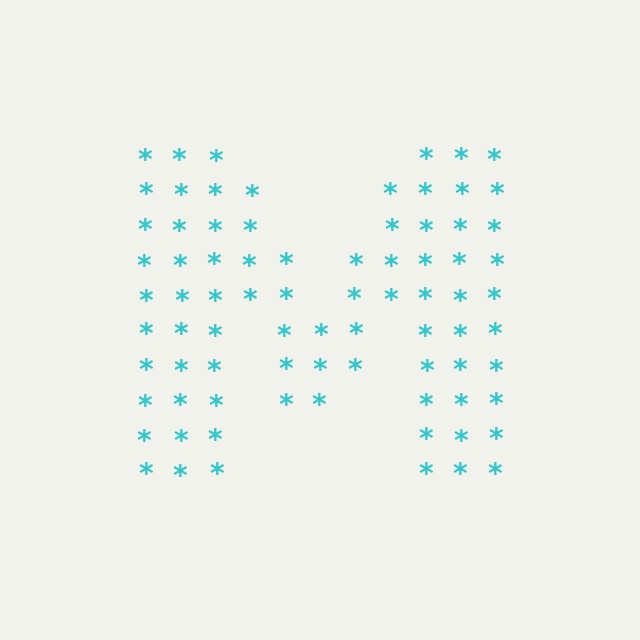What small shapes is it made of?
It is made of small asterisks.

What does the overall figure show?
The overall figure shows the letter M.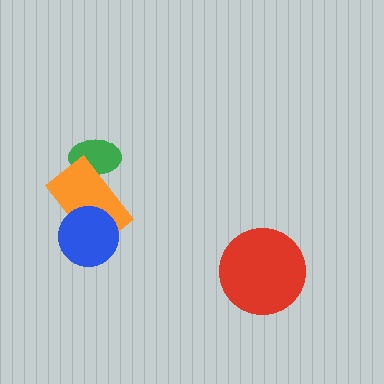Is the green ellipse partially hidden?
Yes, it is partially covered by another shape.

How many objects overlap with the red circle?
0 objects overlap with the red circle.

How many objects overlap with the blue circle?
1 object overlaps with the blue circle.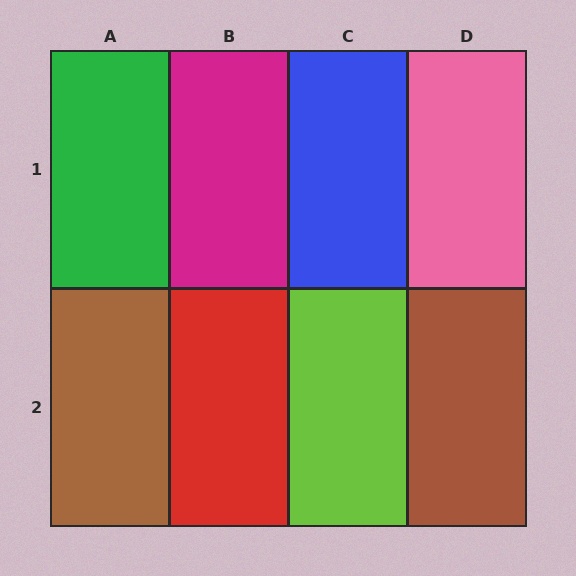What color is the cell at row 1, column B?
Magenta.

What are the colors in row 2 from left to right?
Brown, red, lime, brown.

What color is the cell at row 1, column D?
Pink.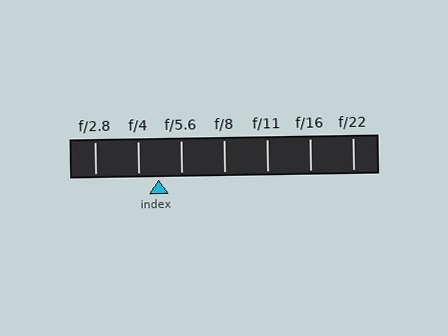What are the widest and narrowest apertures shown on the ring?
The widest aperture shown is f/2.8 and the narrowest is f/22.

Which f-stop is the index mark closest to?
The index mark is closest to f/4.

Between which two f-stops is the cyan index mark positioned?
The index mark is between f/4 and f/5.6.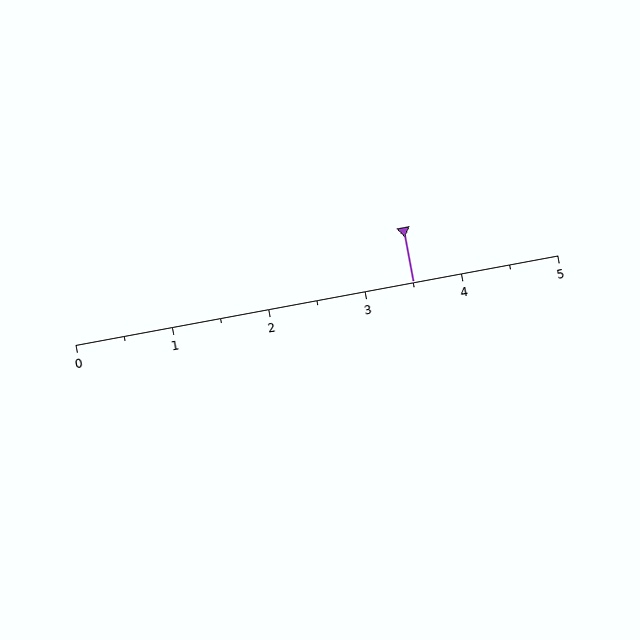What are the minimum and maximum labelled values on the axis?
The axis runs from 0 to 5.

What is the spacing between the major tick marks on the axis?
The major ticks are spaced 1 apart.